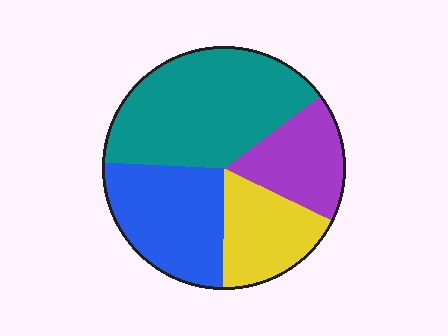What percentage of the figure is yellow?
Yellow takes up about one sixth (1/6) of the figure.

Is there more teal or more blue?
Teal.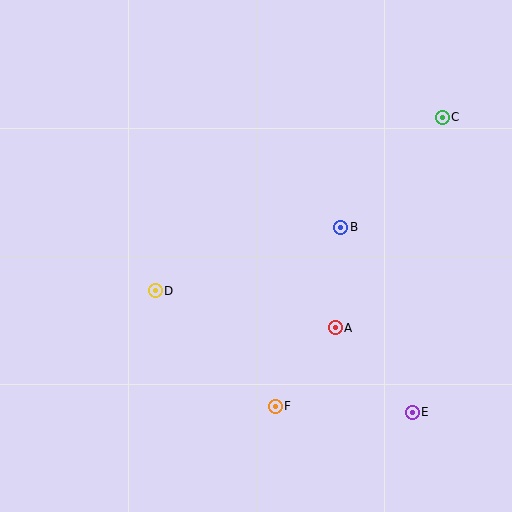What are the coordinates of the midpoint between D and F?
The midpoint between D and F is at (215, 349).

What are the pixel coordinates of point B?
Point B is at (341, 227).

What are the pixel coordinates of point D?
Point D is at (155, 291).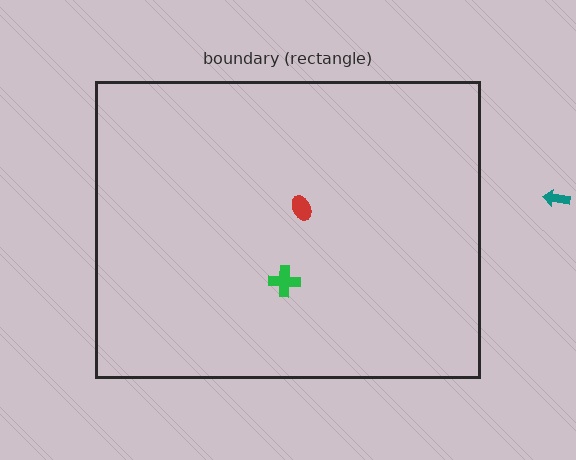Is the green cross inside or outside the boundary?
Inside.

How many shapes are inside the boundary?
2 inside, 1 outside.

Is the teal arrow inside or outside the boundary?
Outside.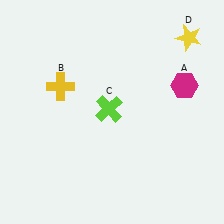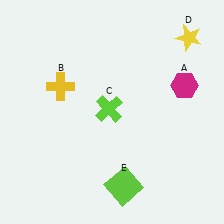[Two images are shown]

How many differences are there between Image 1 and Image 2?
There is 1 difference between the two images.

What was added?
A lime square (E) was added in Image 2.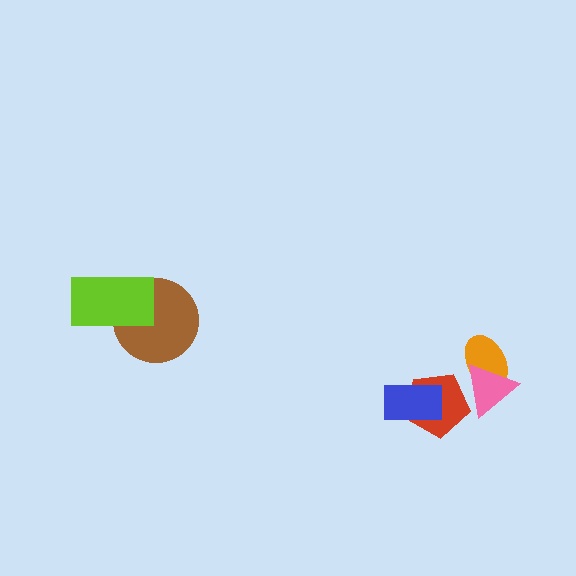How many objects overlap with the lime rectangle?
1 object overlaps with the lime rectangle.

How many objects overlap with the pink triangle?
2 objects overlap with the pink triangle.